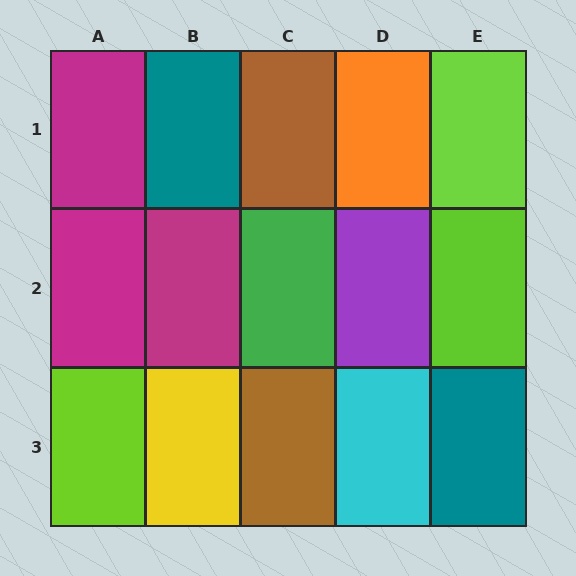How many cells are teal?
2 cells are teal.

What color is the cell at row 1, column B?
Teal.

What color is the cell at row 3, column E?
Teal.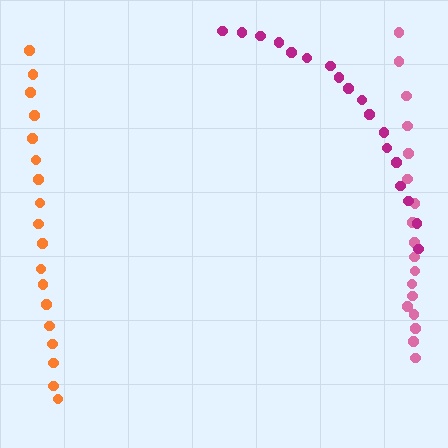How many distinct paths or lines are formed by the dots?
There are 3 distinct paths.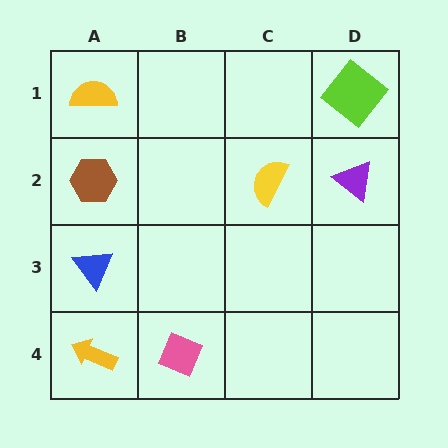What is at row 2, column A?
A brown hexagon.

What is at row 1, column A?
A yellow semicircle.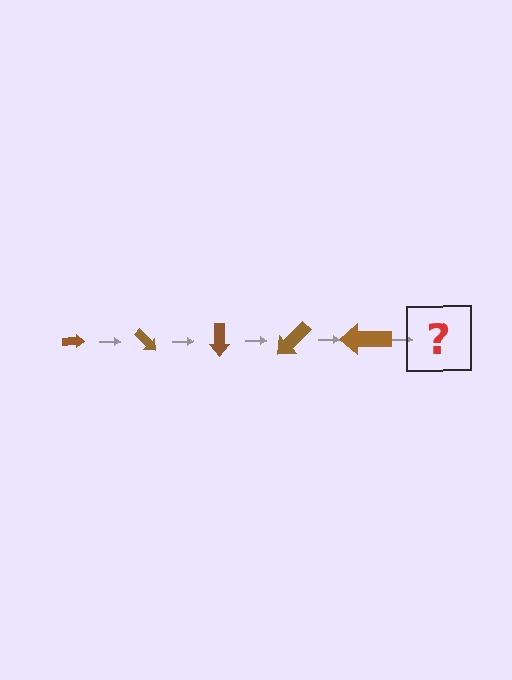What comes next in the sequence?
The next element should be an arrow, larger than the previous one and rotated 225 degrees from the start.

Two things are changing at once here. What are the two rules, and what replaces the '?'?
The two rules are that the arrow grows larger each step and it rotates 45 degrees each step. The '?' should be an arrow, larger than the previous one and rotated 225 degrees from the start.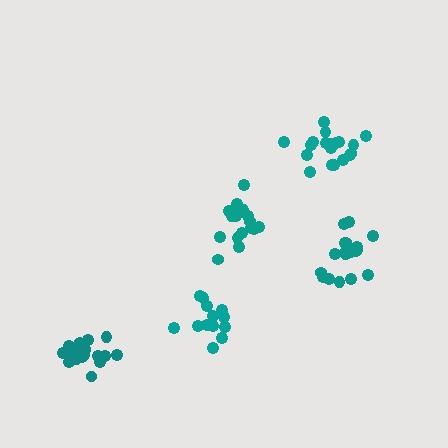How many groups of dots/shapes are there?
There are 5 groups.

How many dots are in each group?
Group 1: 19 dots, Group 2: 19 dots, Group 3: 14 dots, Group 4: 18 dots, Group 5: 16 dots (86 total).